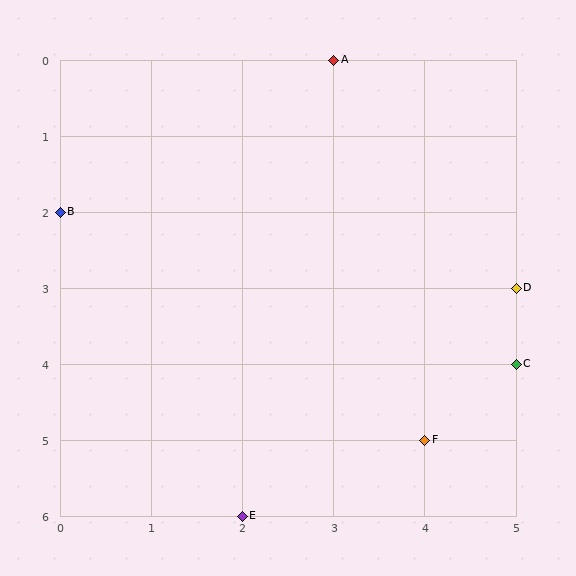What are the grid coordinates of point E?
Point E is at grid coordinates (2, 6).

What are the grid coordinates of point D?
Point D is at grid coordinates (5, 3).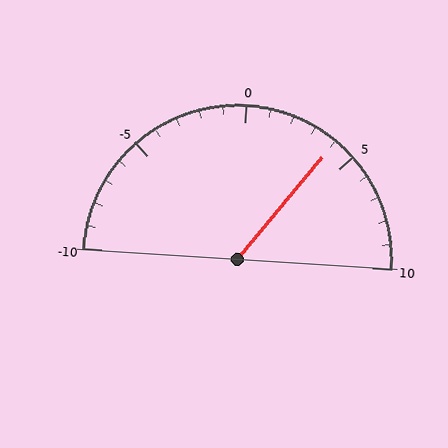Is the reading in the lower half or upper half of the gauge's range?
The reading is in the upper half of the range (-10 to 10).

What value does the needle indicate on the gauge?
The needle indicates approximately 4.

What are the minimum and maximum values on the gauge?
The gauge ranges from -10 to 10.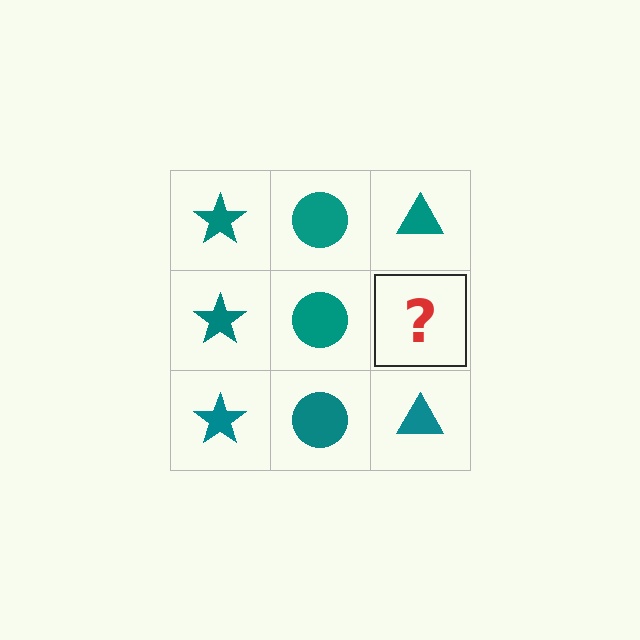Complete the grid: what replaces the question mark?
The question mark should be replaced with a teal triangle.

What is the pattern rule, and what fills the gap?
The rule is that each column has a consistent shape. The gap should be filled with a teal triangle.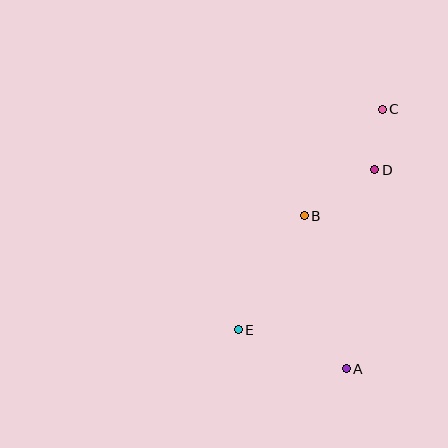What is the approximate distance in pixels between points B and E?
The distance between B and E is approximately 132 pixels.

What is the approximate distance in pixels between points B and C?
The distance between B and C is approximately 132 pixels.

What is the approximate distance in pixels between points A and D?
The distance between A and D is approximately 201 pixels.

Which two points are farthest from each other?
Points C and E are farthest from each other.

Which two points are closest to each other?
Points C and D are closest to each other.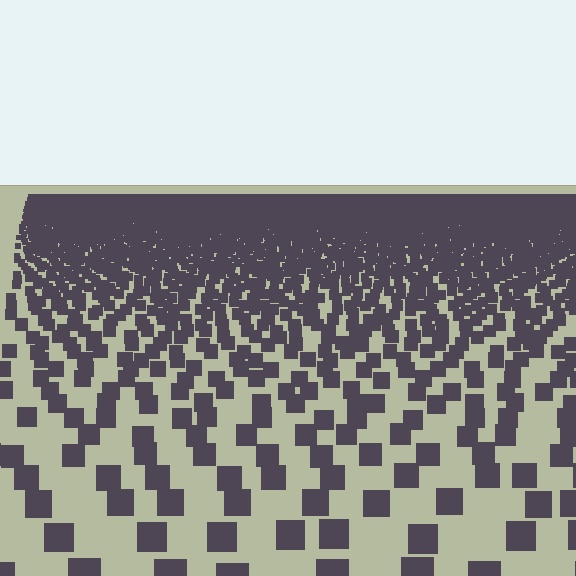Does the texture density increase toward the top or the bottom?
Density increases toward the top.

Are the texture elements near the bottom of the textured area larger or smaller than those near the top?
Larger. Near the bottom, elements are closer to the viewer and appear at a bigger on-screen size.